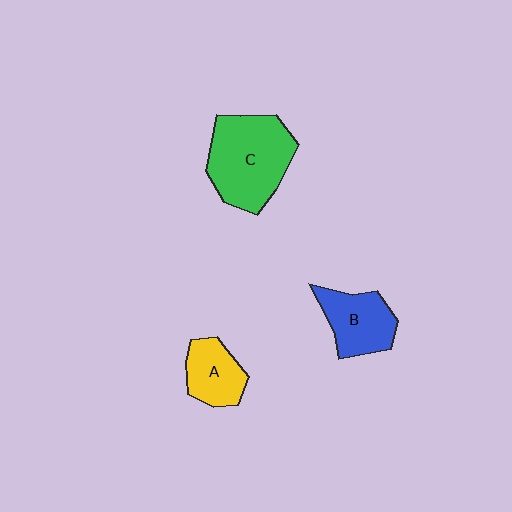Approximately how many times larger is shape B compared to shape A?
Approximately 1.2 times.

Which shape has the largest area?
Shape C (green).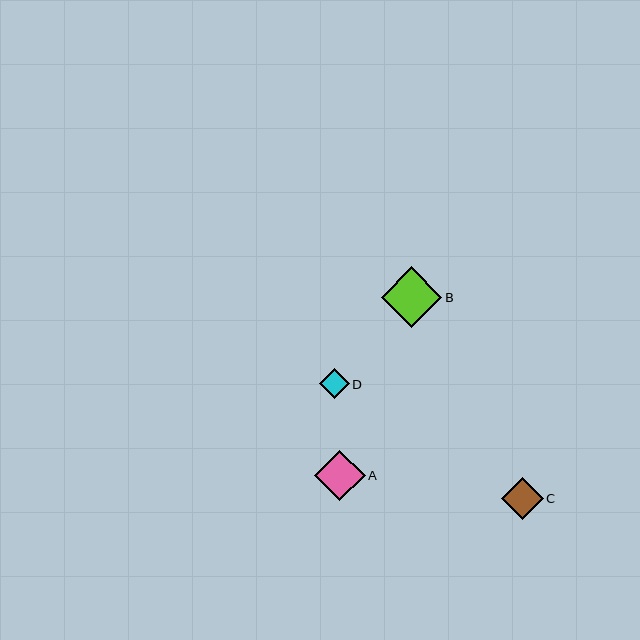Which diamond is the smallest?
Diamond D is the smallest with a size of approximately 30 pixels.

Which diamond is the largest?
Diamond B is the largest with a size of approximately 61 pixels.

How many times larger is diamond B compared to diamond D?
Diamond B is approximately 2.0 times the size of diamond D.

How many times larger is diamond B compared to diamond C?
Diamond B is approximately 1.4 times the size of diamond C.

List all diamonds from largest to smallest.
From largest to smallest: B, A, C, D.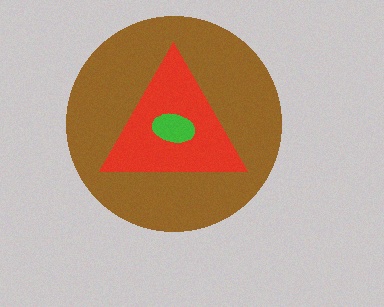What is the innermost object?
The green ellipse.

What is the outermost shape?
The brown circle.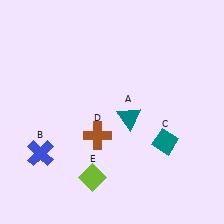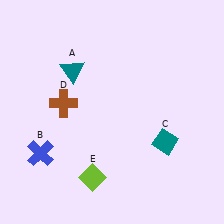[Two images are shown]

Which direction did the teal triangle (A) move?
The teal triangle (A) moved left.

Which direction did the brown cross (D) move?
The brown cross (D) moved left.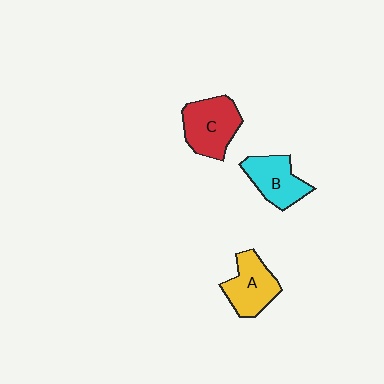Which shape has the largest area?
Shape C (red).